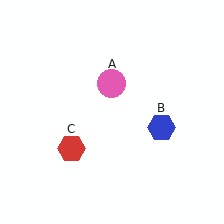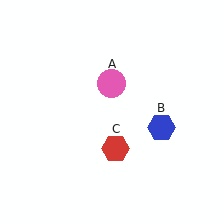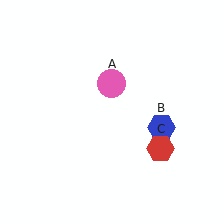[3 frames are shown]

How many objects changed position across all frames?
1 object changed position: red hexagon (object C).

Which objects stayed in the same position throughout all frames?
Pink circle (object A) and blue hexagon (object B) remained stationary.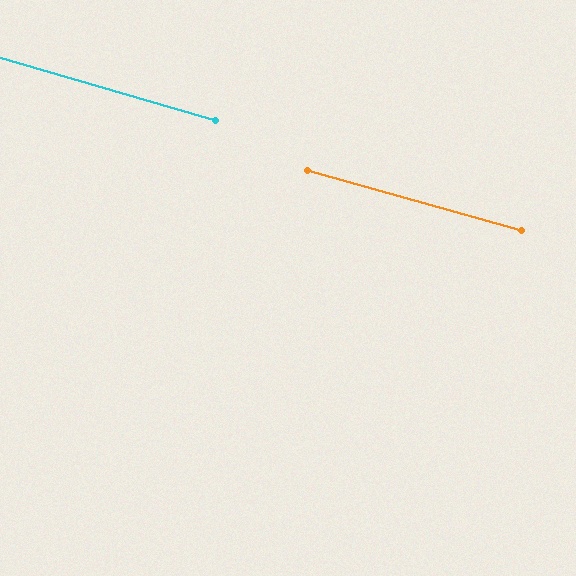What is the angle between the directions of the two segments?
Approximately 1 degree.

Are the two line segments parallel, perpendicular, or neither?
Parallel — their directions differ by only 0.5°.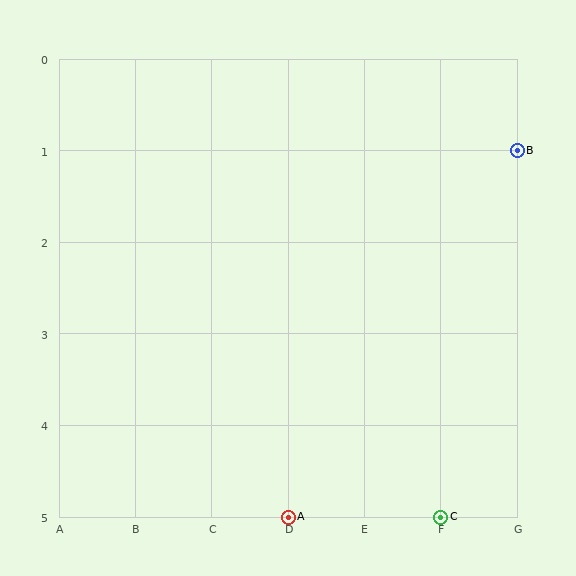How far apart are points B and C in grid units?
Points B and C are 1 column and 4 rows apart (about 4.1 grid units diagonally).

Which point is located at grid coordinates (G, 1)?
Point B is at (G, 1).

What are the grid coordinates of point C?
Point C is at grid coordinates (F, 5).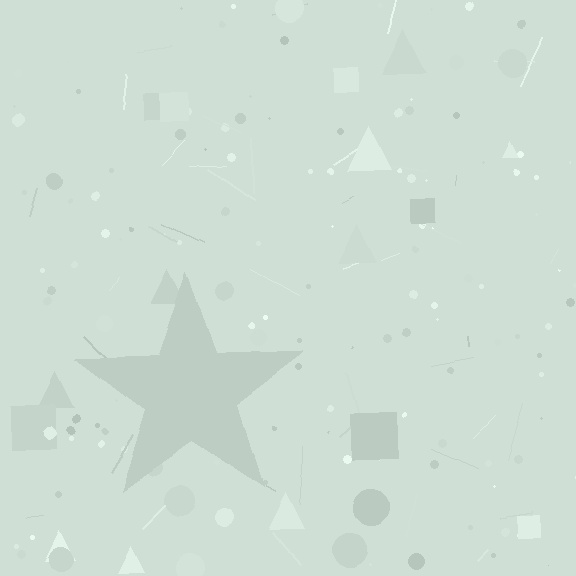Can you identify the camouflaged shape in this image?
The camouflaged shape is a star.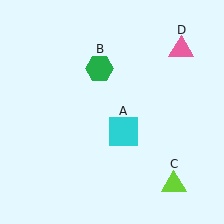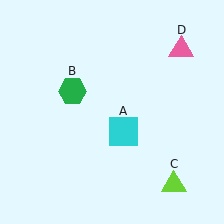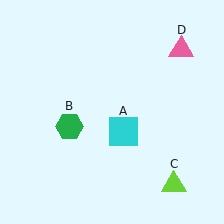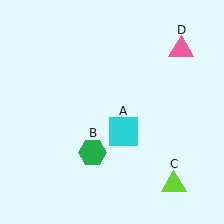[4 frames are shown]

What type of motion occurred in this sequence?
The green hexagon (object B) rotated counterclockwise around the center of the scene.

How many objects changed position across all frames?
1 object changed position: green hexagon (object B).